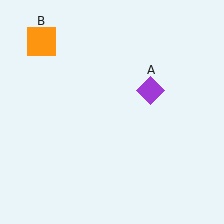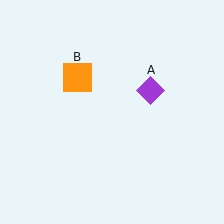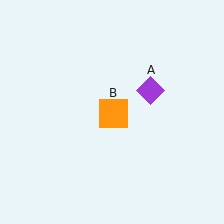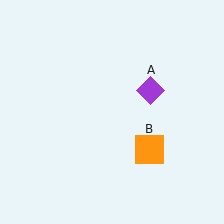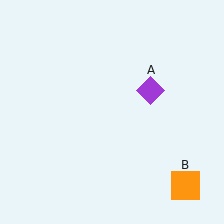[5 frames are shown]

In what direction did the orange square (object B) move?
The orange square (object B) moved down and to the right.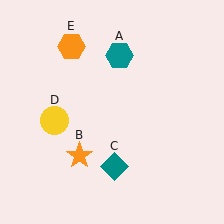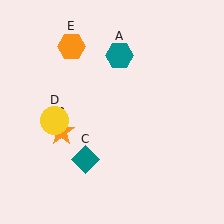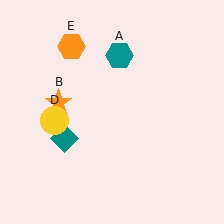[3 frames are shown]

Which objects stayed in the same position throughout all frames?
Teal hexagon (object A) and yellow circle (object D) and orange hexagon (object E) remained stationary.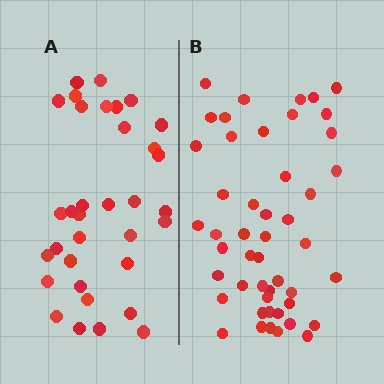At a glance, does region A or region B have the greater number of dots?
Region B (the right region) has more dots.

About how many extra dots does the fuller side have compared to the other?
Region B has approximately 15 more dots than region A.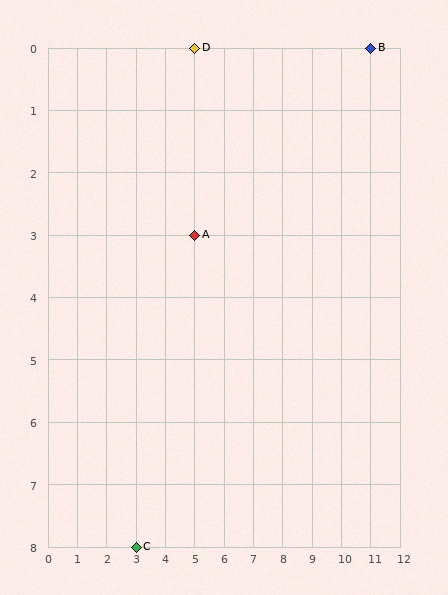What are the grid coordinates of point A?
Point A is at grid coordinates (5, 3).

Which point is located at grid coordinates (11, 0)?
Point B is at (11, 0).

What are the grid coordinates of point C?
Point C is at grid coordinates (3, 8).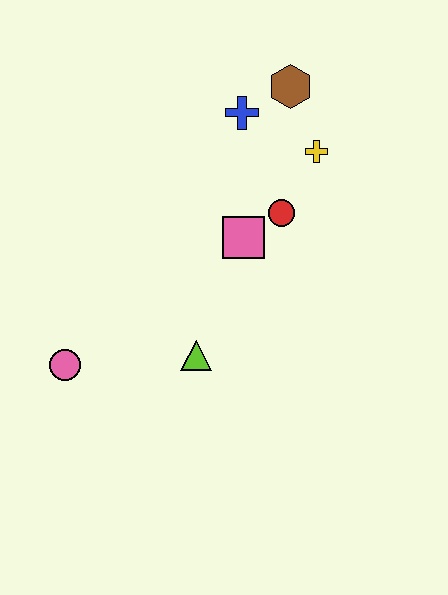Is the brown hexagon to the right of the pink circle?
Yes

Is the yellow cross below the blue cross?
Yes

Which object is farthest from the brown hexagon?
The pink circle is farthest from the brown hexagon.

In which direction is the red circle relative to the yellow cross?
The red circle is below the yellow cross.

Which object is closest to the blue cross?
The brown hexagon is closest to the blue cross.